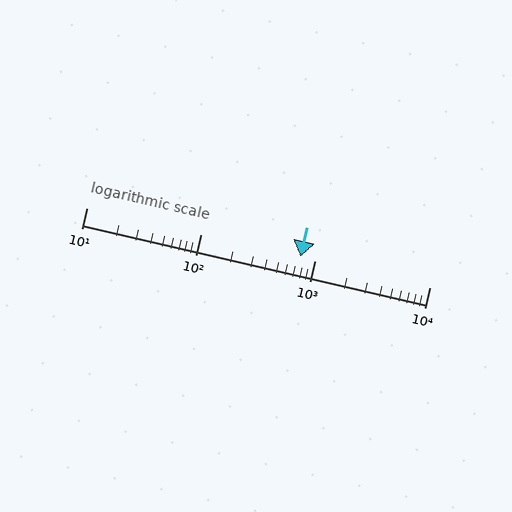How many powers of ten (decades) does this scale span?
The scale spans 3 decades, from 10 to 10000.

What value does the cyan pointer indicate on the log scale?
The pointer indicates approximately 740.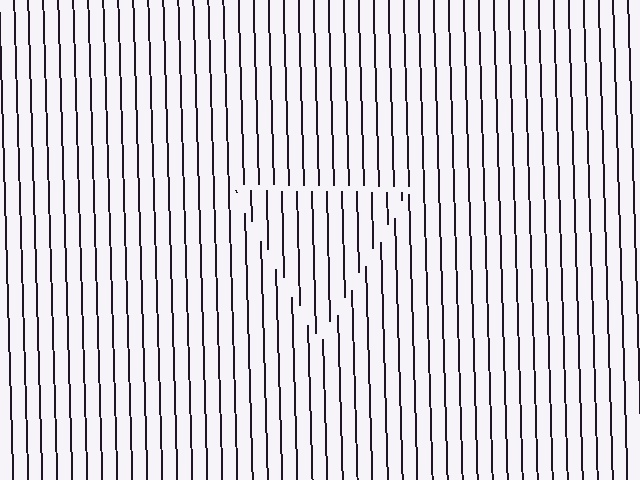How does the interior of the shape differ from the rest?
The interior of the shape contains the same grating, shifted by half a period — the contour is defined by the phase discontinuity where line-ends from the inner and outer gratings abut.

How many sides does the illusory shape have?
3 sides — the line-ends trace a triangle.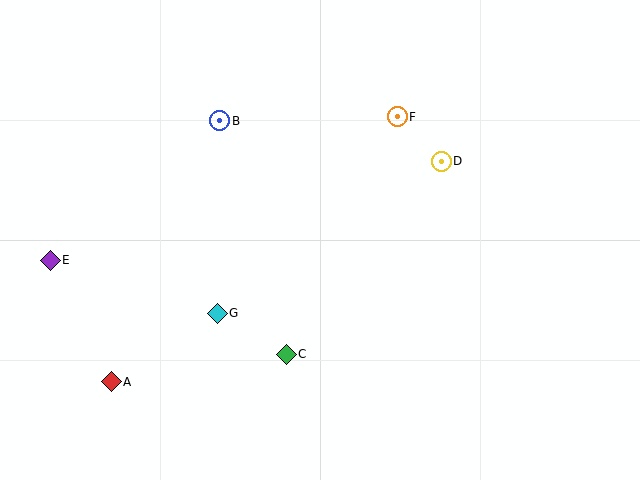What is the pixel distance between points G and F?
The distance between G and F is 266 pixels.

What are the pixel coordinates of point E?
Point E is at (50, 260).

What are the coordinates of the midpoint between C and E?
The midpoint between C and E is at (168, 307).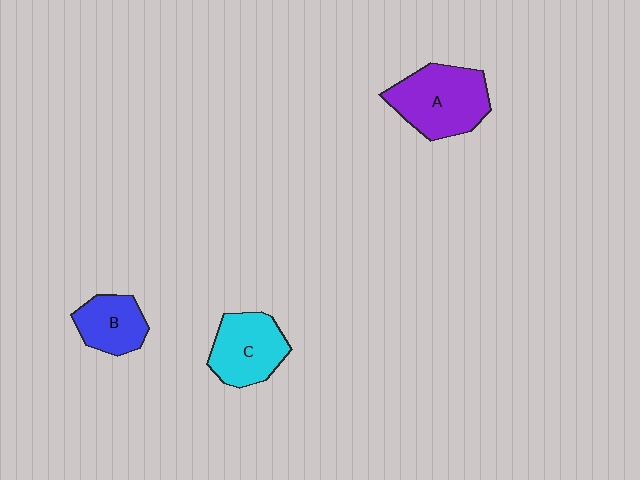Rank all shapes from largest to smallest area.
From largest to smallest: A (purple), C (cyan), B (blue).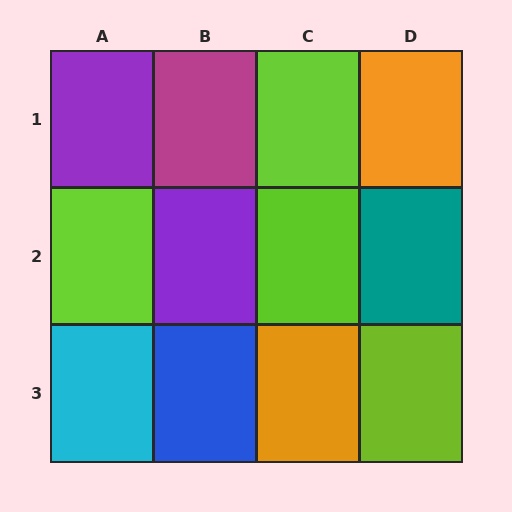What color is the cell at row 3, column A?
Cyan.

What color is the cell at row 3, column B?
Blue.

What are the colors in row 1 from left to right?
Purple, magenta, lime, orange.